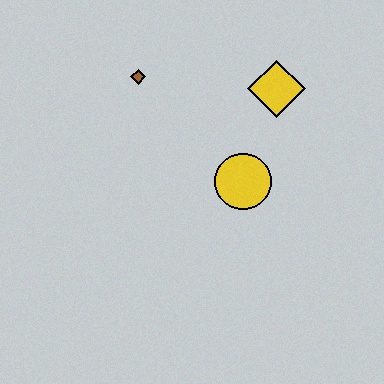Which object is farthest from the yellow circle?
The brown diamond is farthest from the yellow circle.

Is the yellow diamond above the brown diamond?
No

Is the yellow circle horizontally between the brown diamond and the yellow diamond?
Yes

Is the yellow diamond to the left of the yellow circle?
No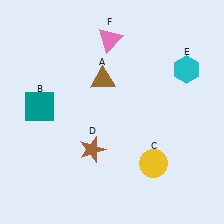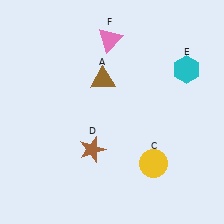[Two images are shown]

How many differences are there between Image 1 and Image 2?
There is 1 difference between the two images.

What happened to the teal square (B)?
The teal square (B) was removed in Image 2. It was in the top-left area of Image 1.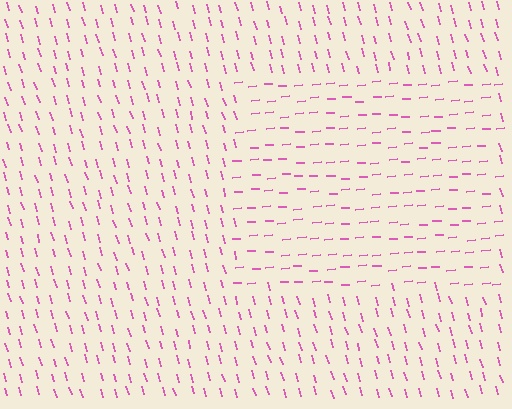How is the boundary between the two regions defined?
The boundary is defined purely by a change in line orientation (approximately 78 degrees difference). All lines are the same color and thickness.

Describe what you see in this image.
The image is filled with small pink line segments. A rectangle region in the image has lines oriented differently from the surrounding lines, creating a visible texture boundary.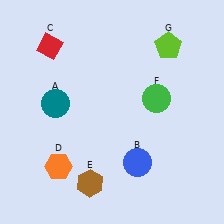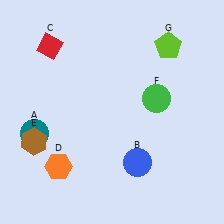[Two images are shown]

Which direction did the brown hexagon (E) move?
The brown hexagon (E) moved left.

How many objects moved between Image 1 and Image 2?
2 objects moved between the two images.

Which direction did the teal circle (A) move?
The teal circle (A) moved down.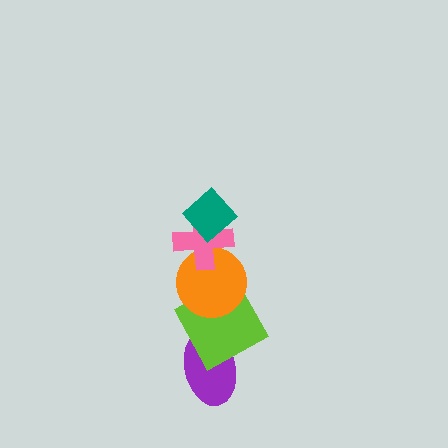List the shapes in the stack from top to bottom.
From top to bottom: the teal diamond, the pink cross, the orange circle, the lime square, the purple ellipse.